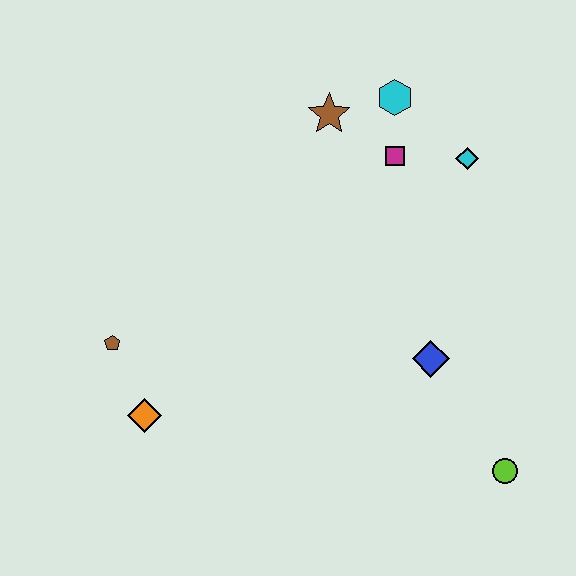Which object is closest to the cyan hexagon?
The magenta square is closest to the cyan hexagon.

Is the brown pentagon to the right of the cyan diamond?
No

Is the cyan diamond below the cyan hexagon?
Yes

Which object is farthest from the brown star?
The lime circle is farthest from the brown star.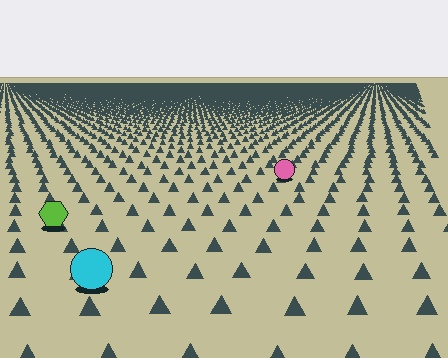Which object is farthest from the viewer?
The pink circle is farthest from the viewer. It appears smaller and the ground texture around it is denser.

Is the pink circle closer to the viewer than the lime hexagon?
No. The lime hexagon is closer — you can tell from the texture gradient: the ground texture is coarser near it.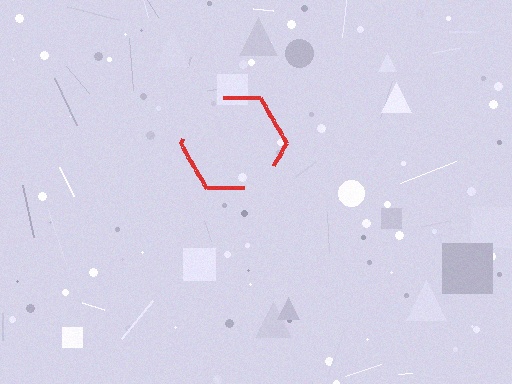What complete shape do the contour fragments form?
The contour fragments form a hexagon.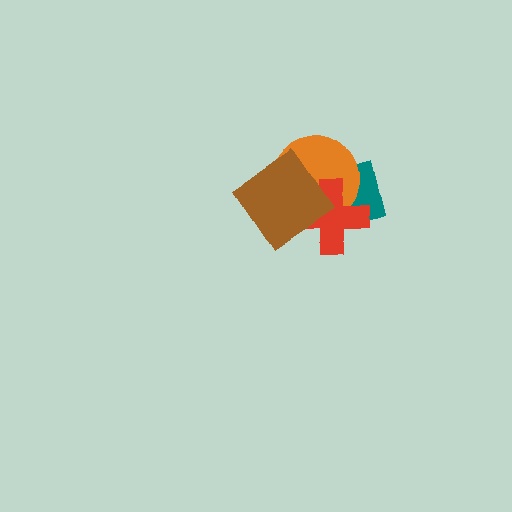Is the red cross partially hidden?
Yes, it is partially covered by another shape.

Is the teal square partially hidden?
Yes, it is partially covered by another shape.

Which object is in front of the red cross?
The brown diamond is in front of the red cross.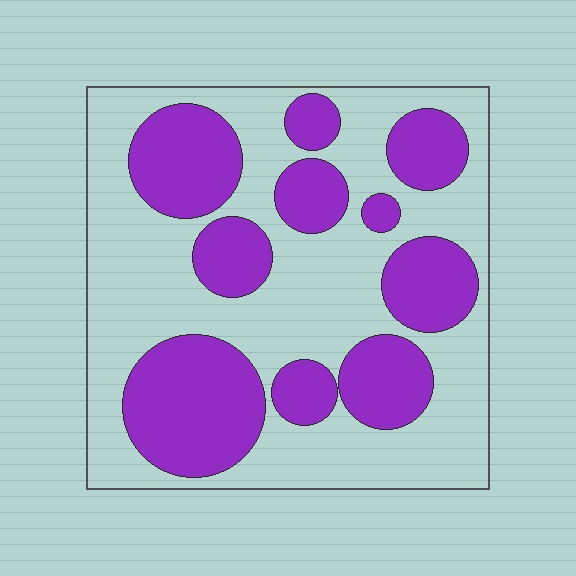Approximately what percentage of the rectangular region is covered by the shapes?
Approximately 40%.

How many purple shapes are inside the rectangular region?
10.